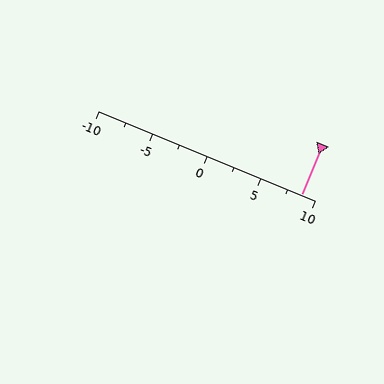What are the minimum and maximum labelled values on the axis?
The axis runs from -10 to 10.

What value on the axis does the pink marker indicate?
The marker indicates approximately 8.8.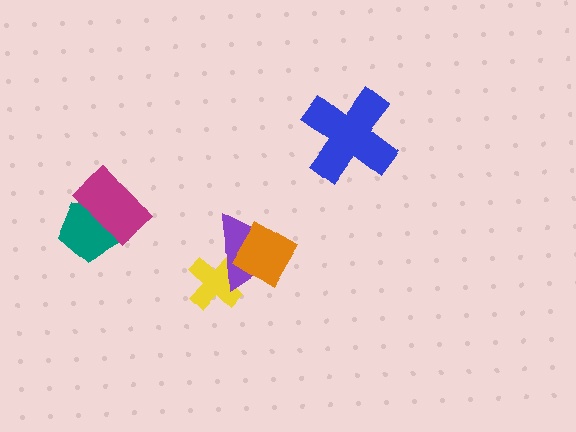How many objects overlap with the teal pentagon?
1 object overlaps with the teal pentagon.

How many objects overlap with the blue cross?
0 objects overlap with the blue cross.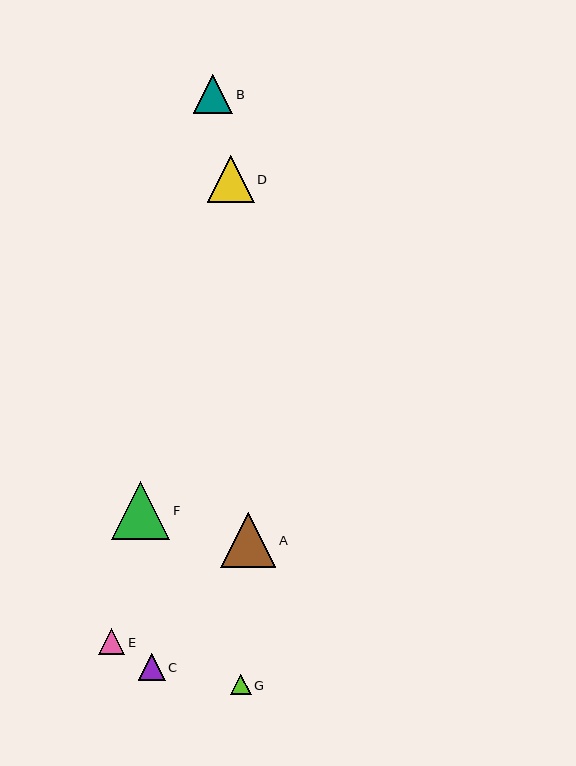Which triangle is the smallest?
Triangle G is the smallest with a size of approximately 21 pixels.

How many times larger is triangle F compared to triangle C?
Triangle F is approximately 2.1 times the size of triangle C.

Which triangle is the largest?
Triangle F is the largest with a size of approximately 58 pixels.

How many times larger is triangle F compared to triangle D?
Triangle F is approximately 1.2 times the size of triangle D.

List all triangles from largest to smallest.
From largest to smallest: F, A, D, B, C, E, G.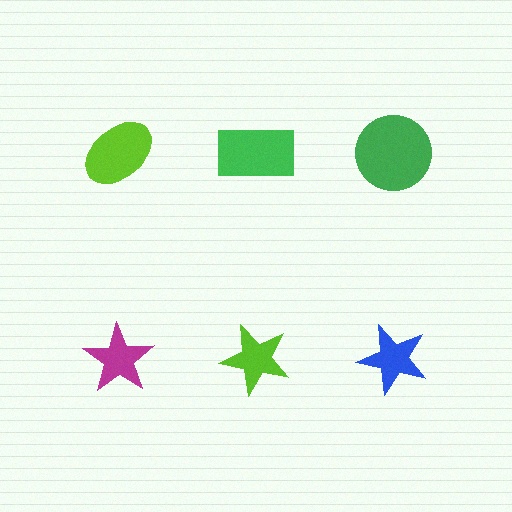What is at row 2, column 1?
A magenta star.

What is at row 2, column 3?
A blue star.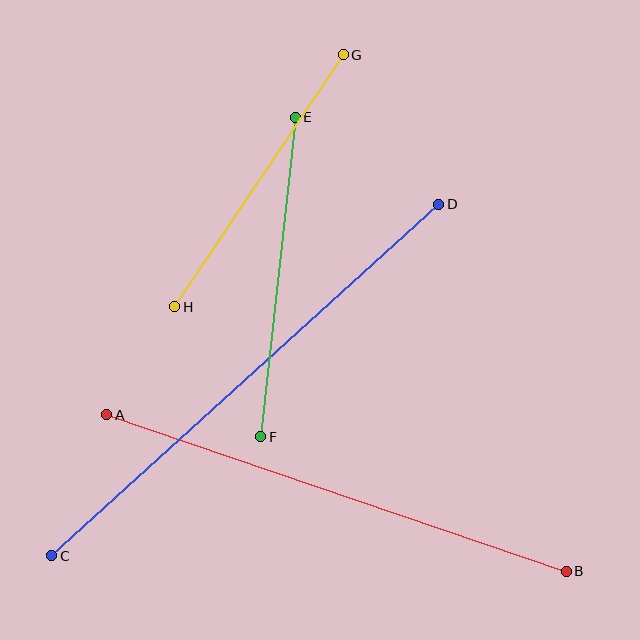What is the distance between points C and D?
The distance is approximately 522 pixels.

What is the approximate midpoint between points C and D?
The midpoint is at approximately (245, 380) pixels.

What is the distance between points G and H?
The distance is approximately 304 pixels.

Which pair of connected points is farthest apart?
Points C and D are farthest apart.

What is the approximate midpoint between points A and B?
The midpoint is at approximately (337, 493) pixels.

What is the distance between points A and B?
The distance is approximately 485 pixels.